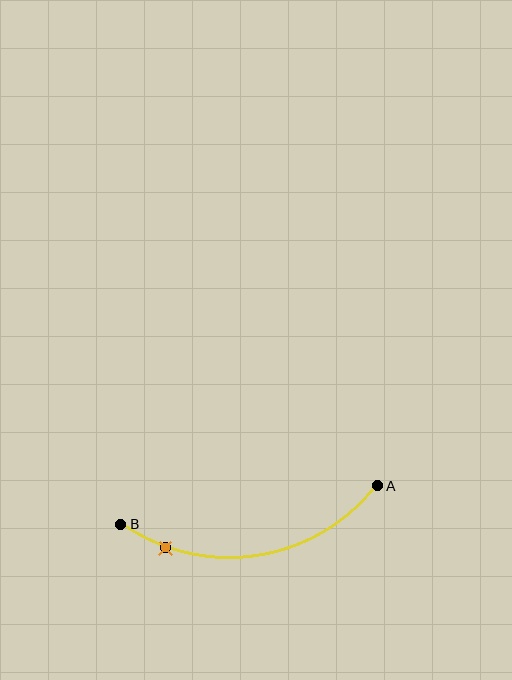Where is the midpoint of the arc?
The arc midpoint is the point on the curve farthest from the straight line joining A and B. It sits below that line.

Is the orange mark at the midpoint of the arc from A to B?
No. The orange mark lies on the arc but is closer to endpoint B. The arc midpoint would be at the point on the curve equidistant along the arc from both A and B.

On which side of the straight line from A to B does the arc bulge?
The arc bulges below the straight line connecting A and B.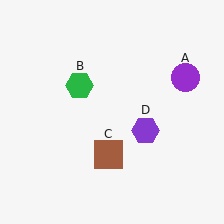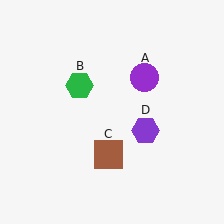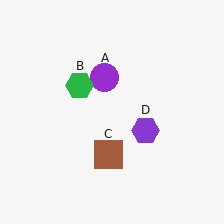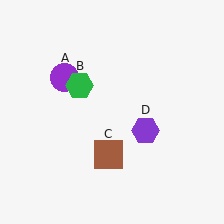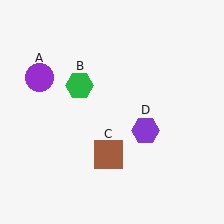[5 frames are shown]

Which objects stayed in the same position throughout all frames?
Green hexagon (object B) and brown square (object C) and purple hexagon (object D) remained stationary.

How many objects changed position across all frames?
1 object changed position: purple circle (object A).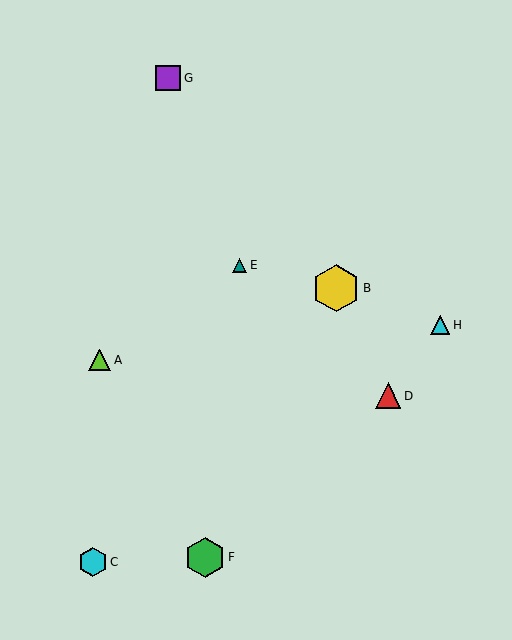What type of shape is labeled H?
Shape H is a cyan triangle.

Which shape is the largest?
The yellow hexagon (labeled B) is the largest.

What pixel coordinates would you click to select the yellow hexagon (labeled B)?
Click at (336, 288) to select the yellow hexagon B.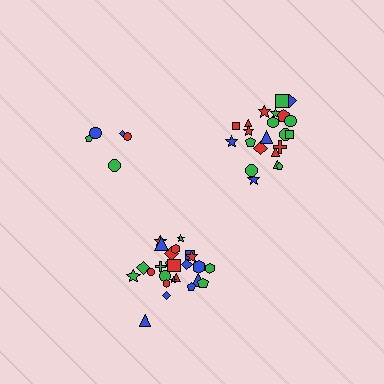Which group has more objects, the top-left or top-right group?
The top-right group.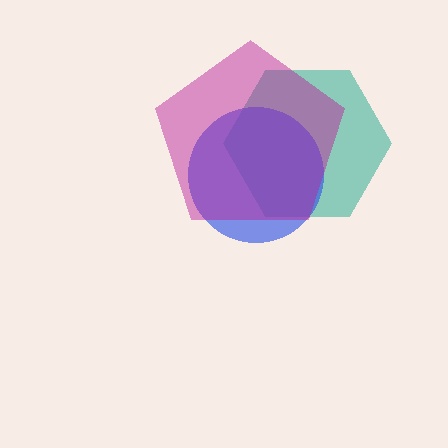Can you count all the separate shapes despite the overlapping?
Yes, there are 3 separate shapes.